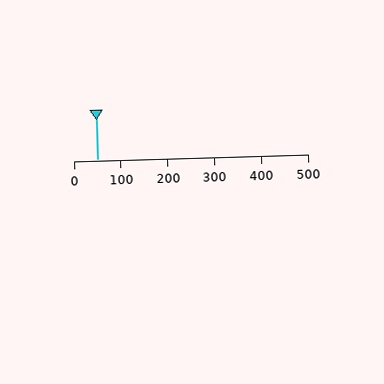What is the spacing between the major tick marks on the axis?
The major ticks are spaced 100 apart.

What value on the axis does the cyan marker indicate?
The marker indicates approximately 50.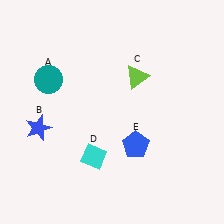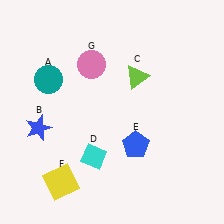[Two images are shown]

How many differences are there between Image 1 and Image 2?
There are 2 differences between the two images.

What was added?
A yellow square (F), a pink circle (G) were added in Image 2.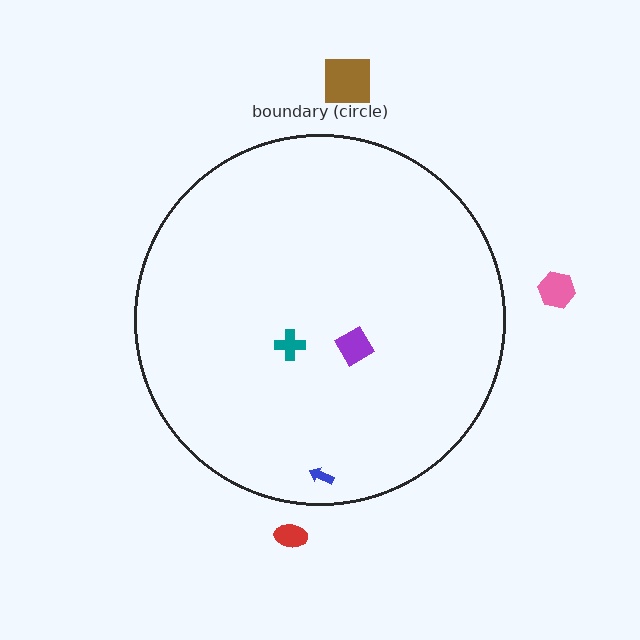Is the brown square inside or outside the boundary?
Outside.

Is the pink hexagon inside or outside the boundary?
Outside.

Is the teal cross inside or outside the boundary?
Inside.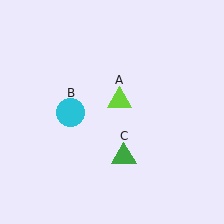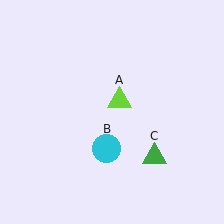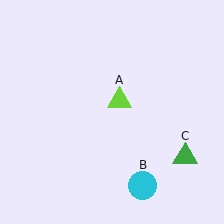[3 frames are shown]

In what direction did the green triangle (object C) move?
The green triangle (object C) moved right.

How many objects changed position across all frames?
2 objects changed position: cyan circle (object B), green triangle (object C).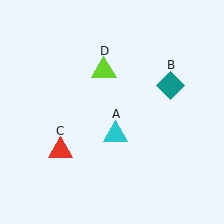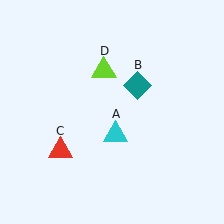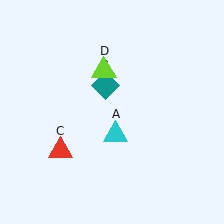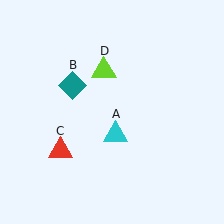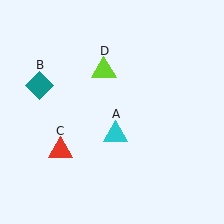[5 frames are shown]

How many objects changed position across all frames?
1 object changed position: teal diamond (object B).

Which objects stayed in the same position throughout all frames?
Cyan triangle (object A) and red triangle (object C) and lime triangle (object D) remained stationary.